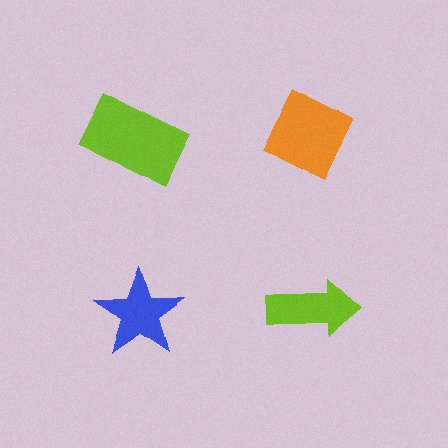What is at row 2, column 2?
A lime arrow.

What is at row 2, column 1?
A blue star.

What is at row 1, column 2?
An orange diamond.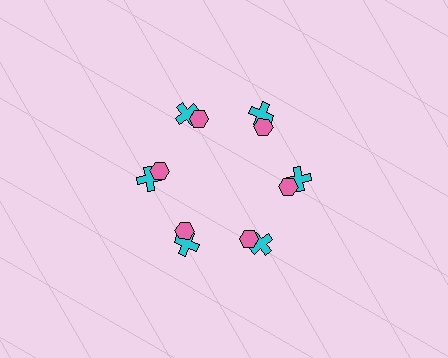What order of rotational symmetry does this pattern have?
This pattern has 6-fold rotational symmetry.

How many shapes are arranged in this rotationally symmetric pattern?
There are 12 shapes, arranged in 6 groups of 2.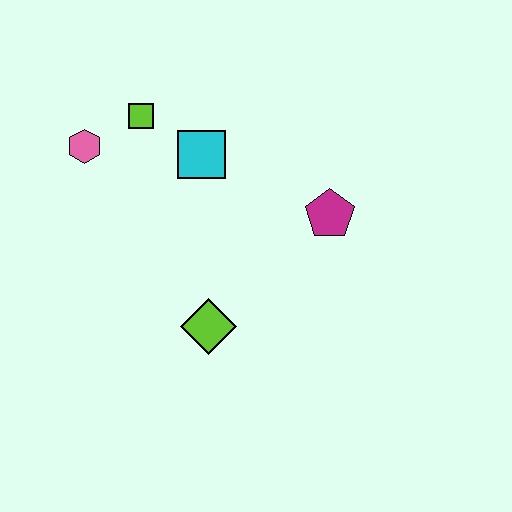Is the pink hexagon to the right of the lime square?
No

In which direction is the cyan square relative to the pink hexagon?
The cyan square is to the right of the pink hexagon.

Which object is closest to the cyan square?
The lime square is closest to the cyan square.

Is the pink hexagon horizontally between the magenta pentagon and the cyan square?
No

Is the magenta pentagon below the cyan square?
Yes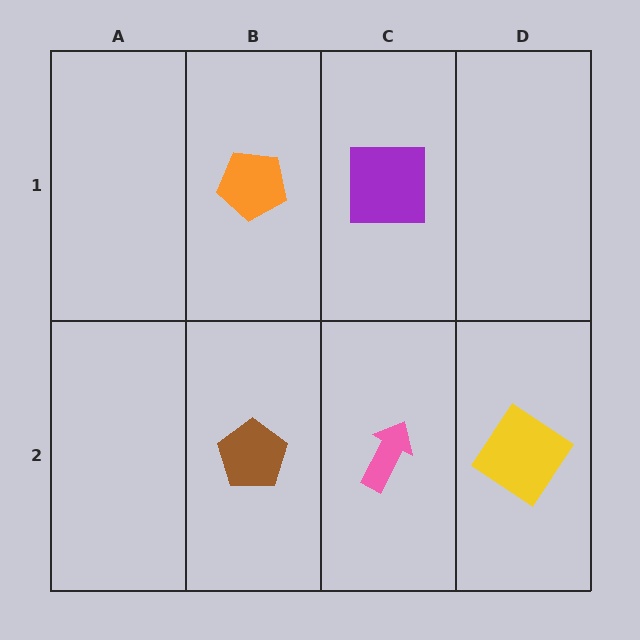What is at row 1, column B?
An orange pentagon.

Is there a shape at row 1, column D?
No, that cell is empty.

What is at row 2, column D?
A yellow diamond.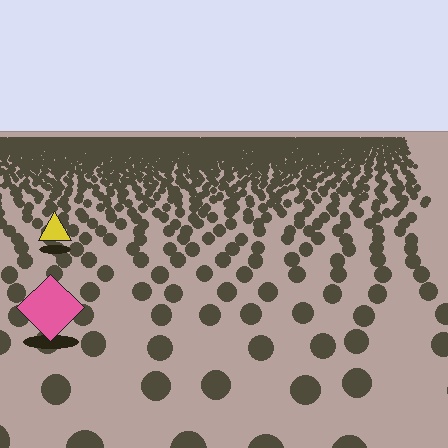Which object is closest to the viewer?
The pink diamond is closest. The texture marks near it are larger and more spread out.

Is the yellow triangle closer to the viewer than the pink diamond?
No. The pink diamond is closer — you can tell from the texture gradient: the ground texture is coarser near it.